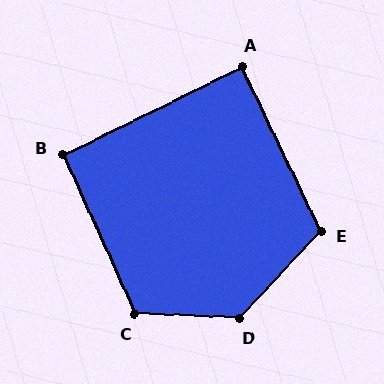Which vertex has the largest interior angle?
D, at approximately 131 degrees.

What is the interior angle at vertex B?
Approximately 92 degrees (approximately right).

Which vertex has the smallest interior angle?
A, at approximately 90 degrees.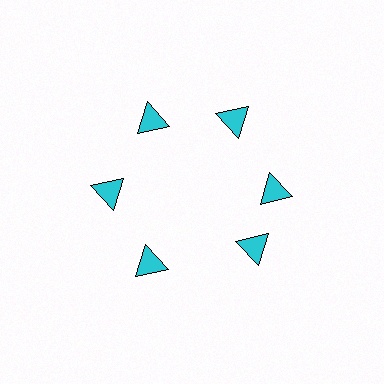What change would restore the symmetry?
The symmetry would be restored by rotating it back into even spacing with its neighbors so that all 6 triangles sit at equal angles and equal distance from the center.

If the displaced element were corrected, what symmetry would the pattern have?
It would have 6-fold rotational symmetry — the pattern would map onto itself every 60 degrees.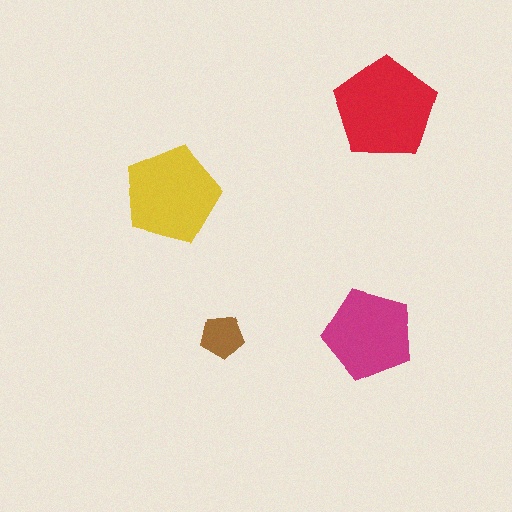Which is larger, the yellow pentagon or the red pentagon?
The red one.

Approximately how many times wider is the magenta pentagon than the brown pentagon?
About 2 times wider.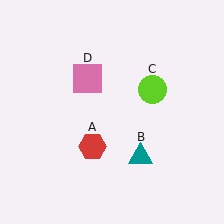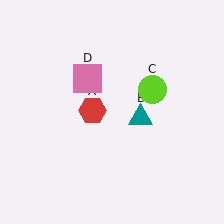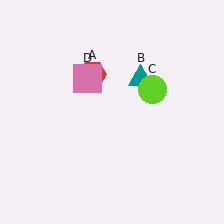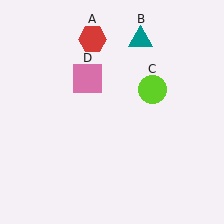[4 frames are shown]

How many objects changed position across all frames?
2 objects changed position: red hexagon (object A), teal triangle (object B).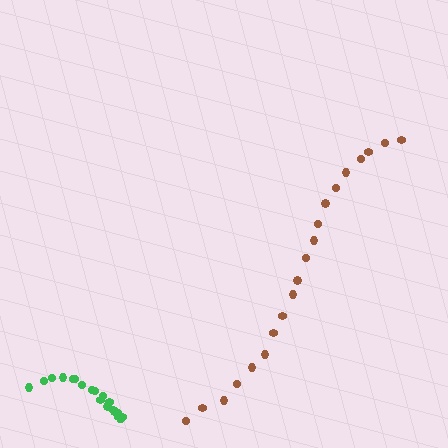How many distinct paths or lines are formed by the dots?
There are 2 distinct paths.